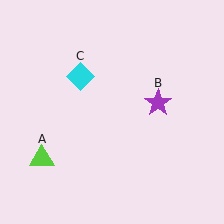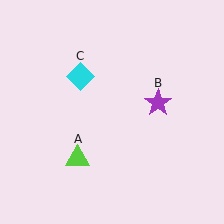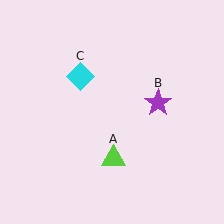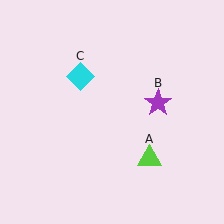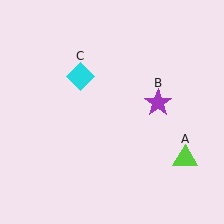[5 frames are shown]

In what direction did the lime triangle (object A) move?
The lime triangle (object A) moved right.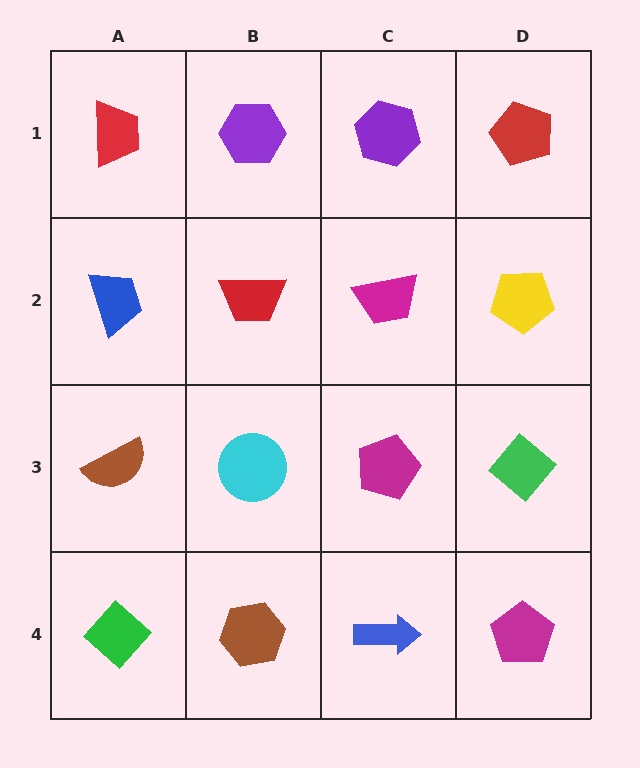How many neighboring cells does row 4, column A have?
2.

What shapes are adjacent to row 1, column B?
A red trapezoid (row 2, column B), a red trapezoid (row 1, column A), a purple hexagon (row 1, column C).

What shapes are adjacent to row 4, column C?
A magenta pentagon (row 3, column C), a brown hexagon (row 4, column B), a magenta pentagon (row 4, column D).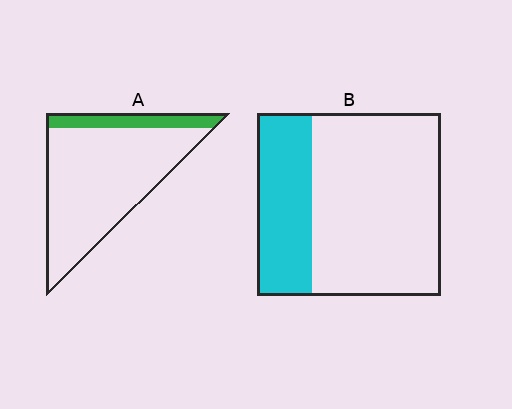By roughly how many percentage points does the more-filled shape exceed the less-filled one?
By roughly 15 percentage points (B over A).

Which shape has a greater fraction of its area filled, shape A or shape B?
Shape B.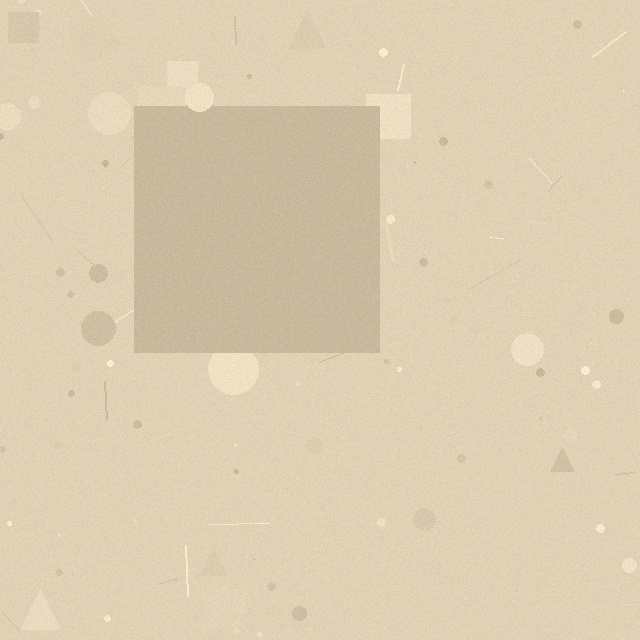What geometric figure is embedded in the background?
A square is embedded in the background.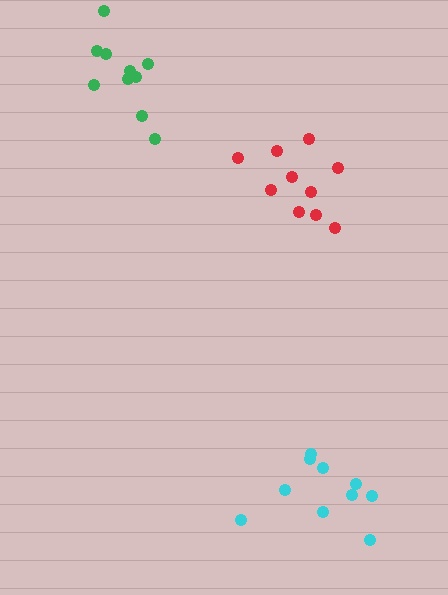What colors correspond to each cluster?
The clusters are colored: red, cyan, green.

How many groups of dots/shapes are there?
There are 3 groups.